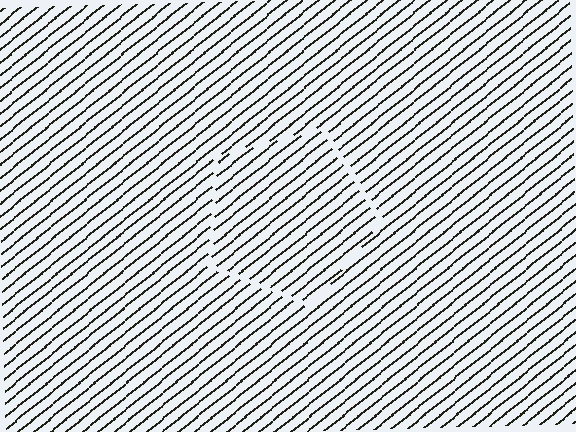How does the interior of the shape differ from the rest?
The interior of the shape contains the same grating, shifted by half a period — the contour is defined by the phase discontinuity where line-ends from the inner and outer gratings abut.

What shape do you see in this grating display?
An illusory pentagon. The interior of the shape contains the same grating, shifted by half a period — the contour is defined by the phase discontinuity where line-ends from the inner and outer gratings abut.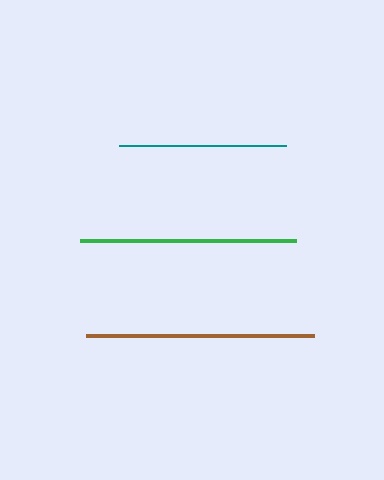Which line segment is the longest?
The brown line is the longest at approximately 228 pixels.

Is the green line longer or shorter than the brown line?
The brown line is longer than the green line.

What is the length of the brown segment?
The brown segment is approximately 228 pixels long.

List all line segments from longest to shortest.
From longest to shortest: brown, green, teal.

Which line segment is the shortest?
The teal line is the shortest at approximately 166 pixels.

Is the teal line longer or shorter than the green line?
The green line is longer than the teal line.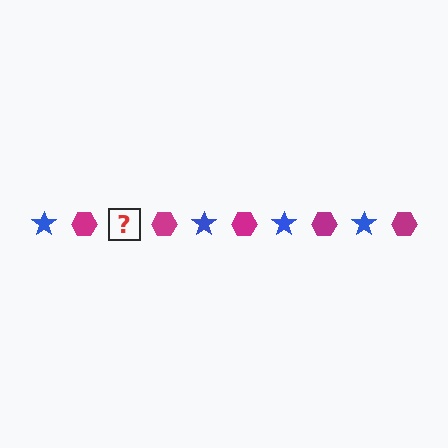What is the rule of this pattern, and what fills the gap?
The rule is that the pattern alternates between blue star and magenta hexagon. The gap should be filled with a blue star.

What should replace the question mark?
The question mark should be replaced with a blue star.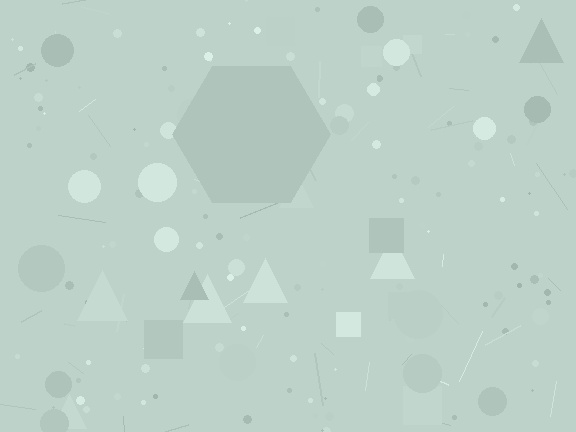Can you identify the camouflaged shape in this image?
The camouflaged shape is a hexagon.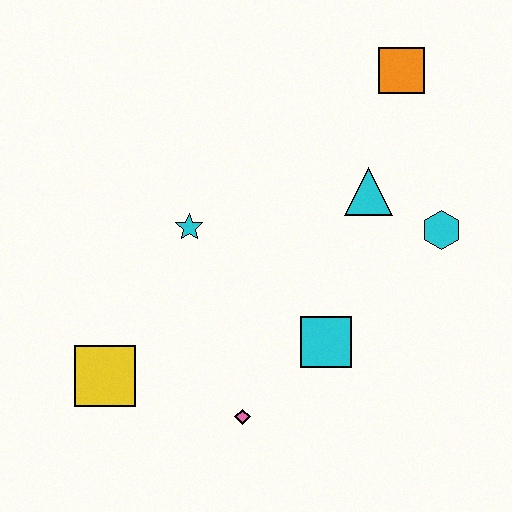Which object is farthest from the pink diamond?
The orange square is farthest from the pink diamond.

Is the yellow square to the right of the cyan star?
No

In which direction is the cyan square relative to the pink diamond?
The cyan square is to the right of the pink diamond.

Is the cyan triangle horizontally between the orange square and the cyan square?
Yes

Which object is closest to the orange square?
The cyan triangle is closest to the orange square.